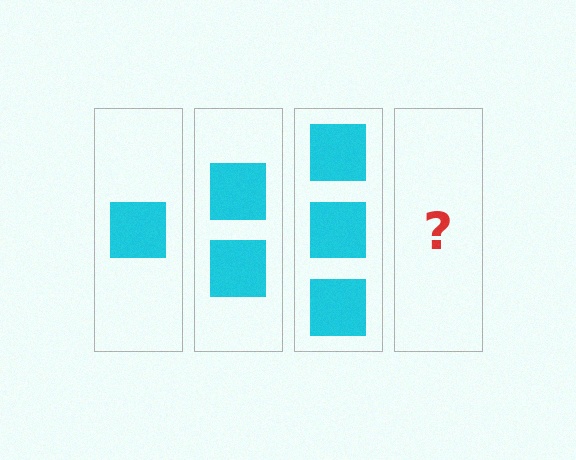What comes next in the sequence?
The next element should be 4 squares.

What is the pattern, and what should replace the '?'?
The pattern is that each step adds one more square. The '?' should be 4 squares.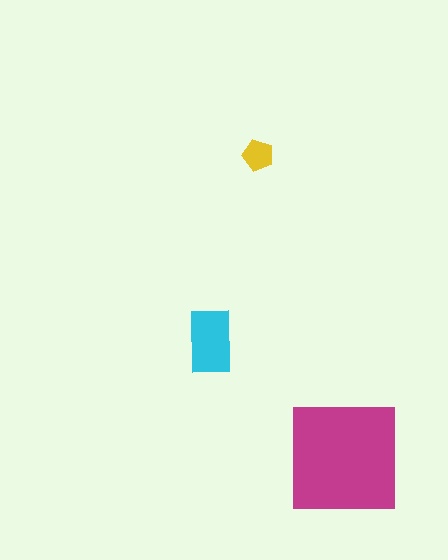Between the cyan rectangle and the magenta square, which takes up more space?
The magenta square.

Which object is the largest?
The magenta square.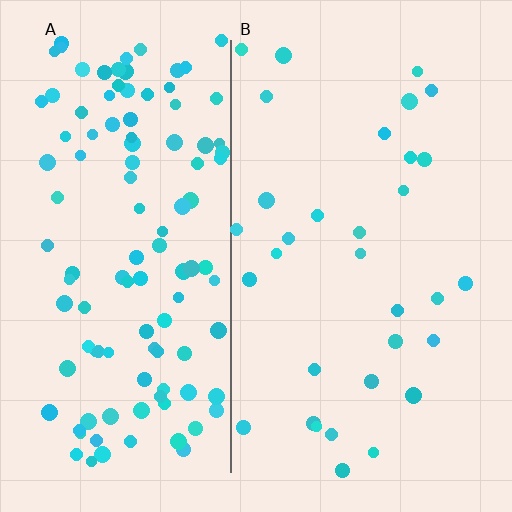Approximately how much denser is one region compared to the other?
Approximately 3.6× — region A over region B.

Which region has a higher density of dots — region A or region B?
A (the left).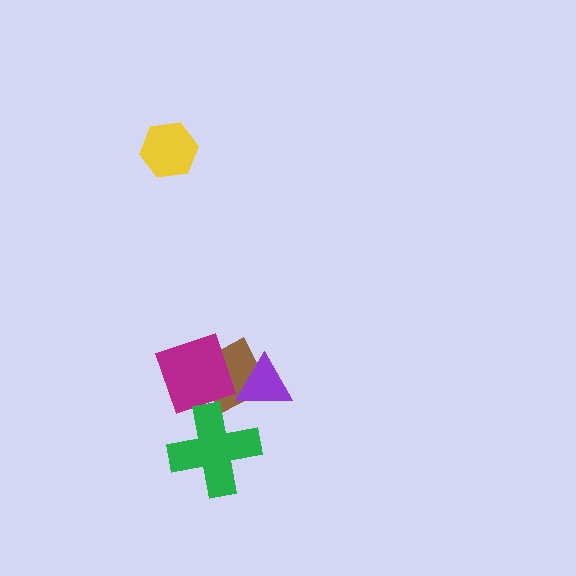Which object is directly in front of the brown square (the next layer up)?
The magenta square is directly in front of the brown square.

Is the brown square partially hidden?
Yes, it is partially covered by another shape.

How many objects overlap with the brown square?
2 objects overlap with the brown square.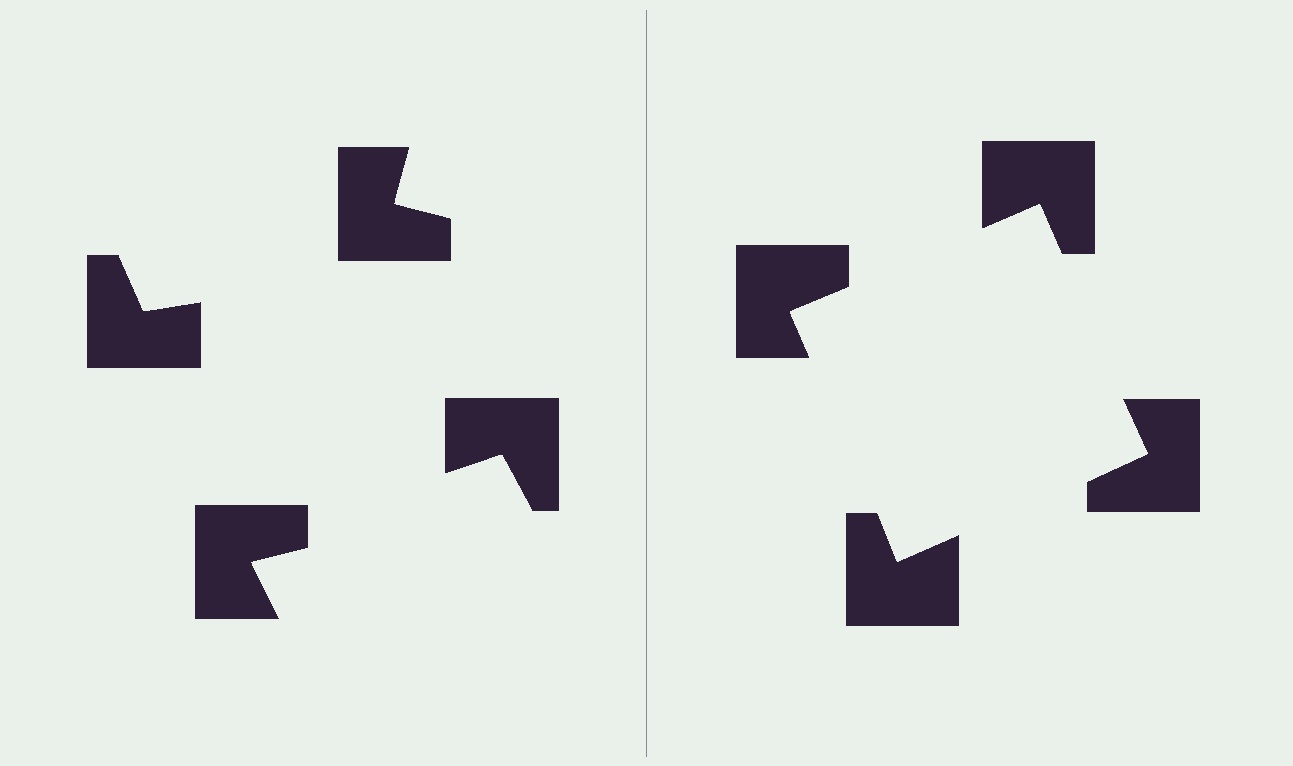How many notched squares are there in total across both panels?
8 — 4 on each side.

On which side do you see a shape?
An illusory square appears on the right side. On the left side the wedge cuts are rotated, so no coherent shape forms.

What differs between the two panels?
The notched squares are positioned identically on both sides; only the wedge orientations differ. On the right they align to a square; on the left they are misaligned.